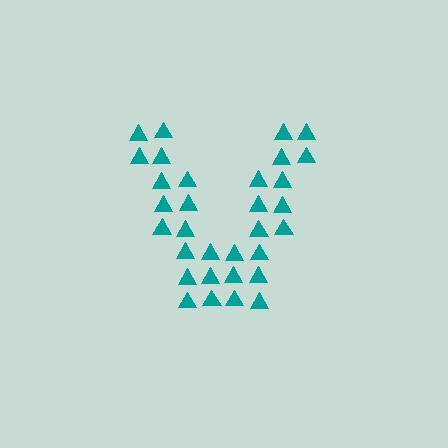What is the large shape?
The large shape is the letter V.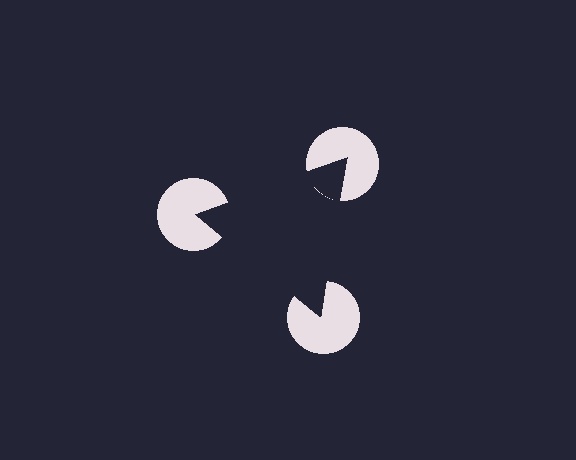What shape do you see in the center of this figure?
An illusory triangle — its edges are inferred from the aligned wedge cuts in the pac-man discs, not physically drawn.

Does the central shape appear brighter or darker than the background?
It typically appears slightly darker than the background, even though no actual brightness change is drawn.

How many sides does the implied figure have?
3 sides.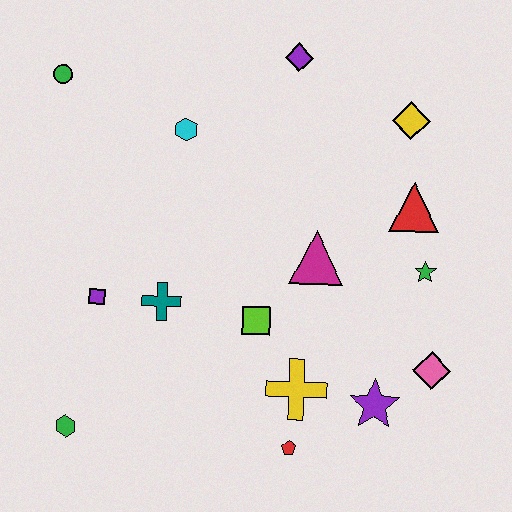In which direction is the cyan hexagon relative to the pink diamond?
The cyan hexagon is to the left of the pink diamond.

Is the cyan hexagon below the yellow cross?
No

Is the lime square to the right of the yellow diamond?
No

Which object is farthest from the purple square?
The yellow diamond is farthest from the purple square.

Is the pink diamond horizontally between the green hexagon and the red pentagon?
No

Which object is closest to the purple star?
The pink diamond is closest to the purple star.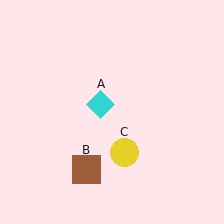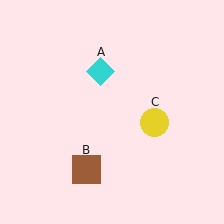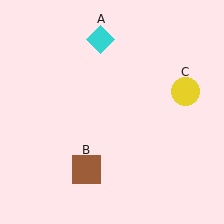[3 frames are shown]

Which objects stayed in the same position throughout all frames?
Brown square (object B) remained stationary.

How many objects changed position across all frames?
2 objects changed position: cyan diamond (object A), yellow circle (object C).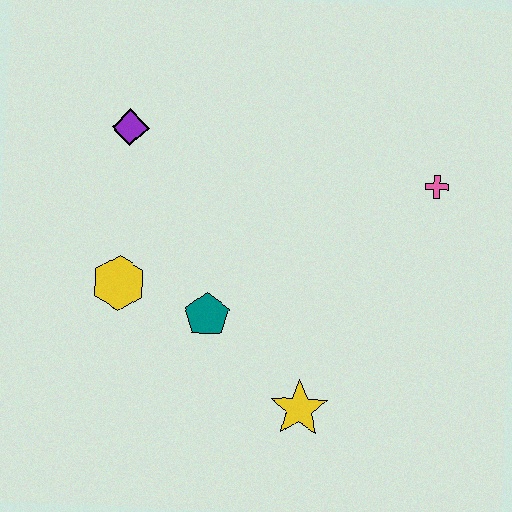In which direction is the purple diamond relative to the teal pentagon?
The purple diamond is above the teal pentagon.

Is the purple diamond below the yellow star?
No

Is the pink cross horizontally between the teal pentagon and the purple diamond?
No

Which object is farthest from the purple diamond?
The yellow star is farthest from the purple diamond.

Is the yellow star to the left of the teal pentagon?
No